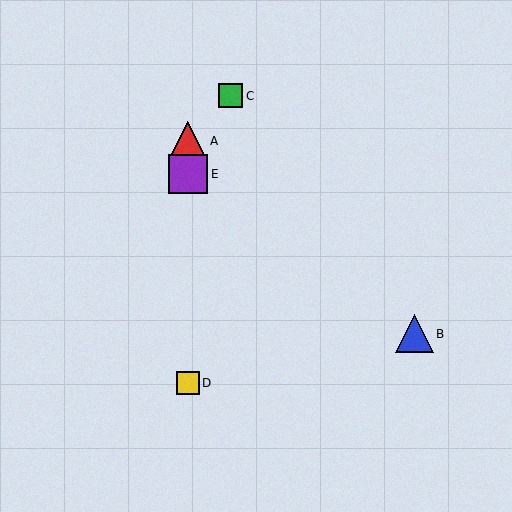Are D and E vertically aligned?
Yes, both are at x≈188.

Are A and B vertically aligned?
No, A is at x≈188 and B is at x≈414.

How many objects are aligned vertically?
3 objects (A, D, E) are aligned vertically.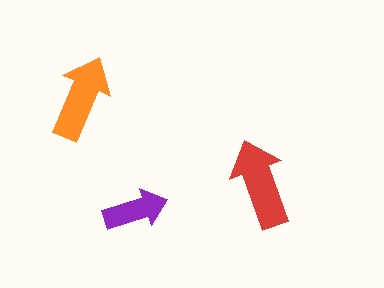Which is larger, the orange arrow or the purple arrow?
The orange one.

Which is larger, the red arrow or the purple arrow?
The red one.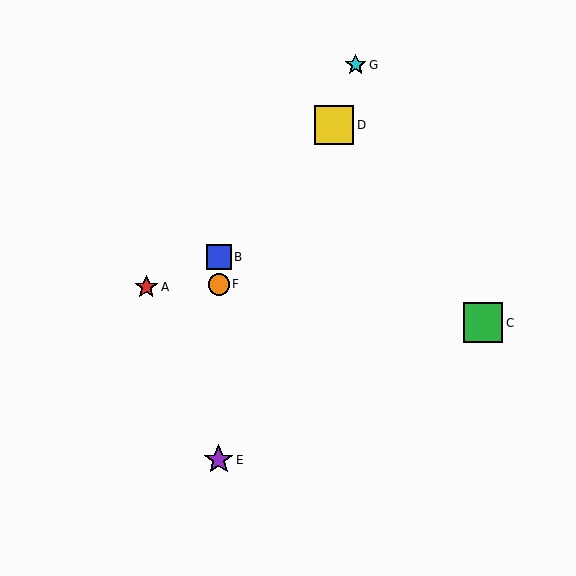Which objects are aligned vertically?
Objects B, E, F are aligned vertically.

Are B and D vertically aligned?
No, B is at x≈219 and D is at x≈334.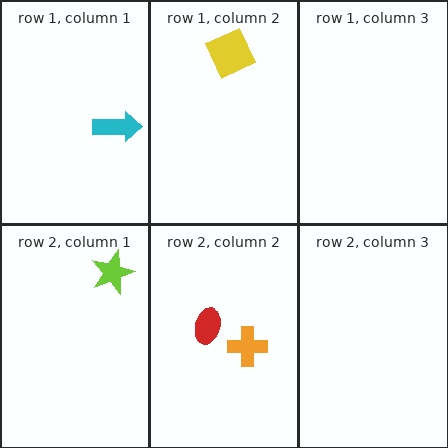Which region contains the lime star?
The row 2, column 1 region.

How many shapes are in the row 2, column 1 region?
1.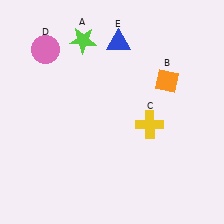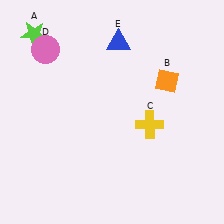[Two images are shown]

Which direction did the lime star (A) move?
The lime star (A) moved left.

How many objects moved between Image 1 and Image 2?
1 object moved between the two images.